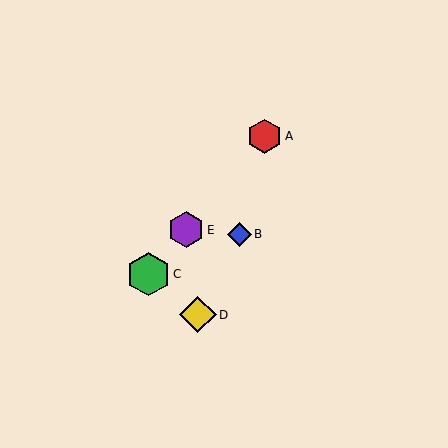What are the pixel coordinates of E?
Object E is at (186, 230).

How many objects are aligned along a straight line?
3 objects (A, C, E) are aligned along a straight line.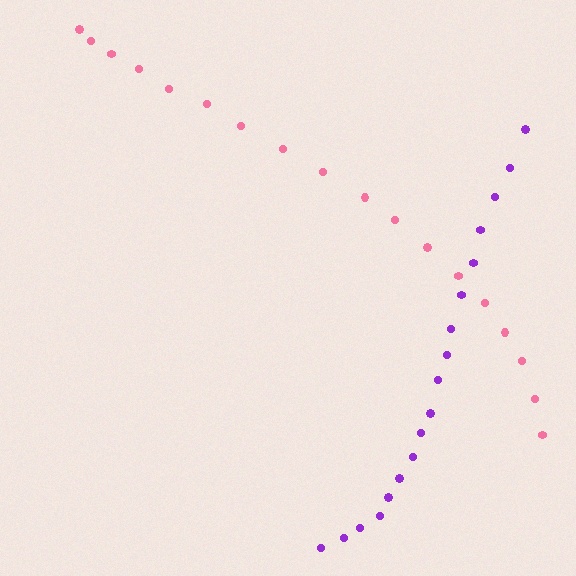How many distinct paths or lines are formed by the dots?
There are 2 distinct paths.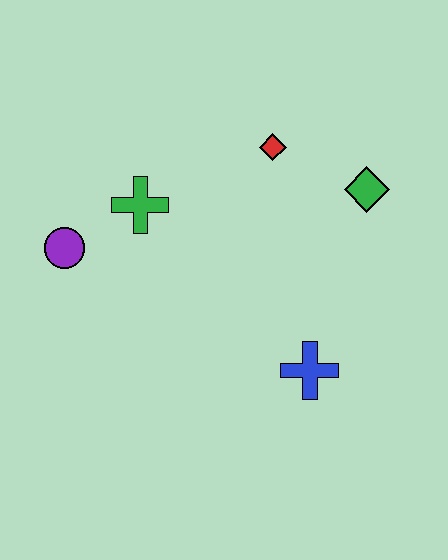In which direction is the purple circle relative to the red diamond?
The purple circle is to the left of the red diamond.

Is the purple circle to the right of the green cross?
No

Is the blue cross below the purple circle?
Yes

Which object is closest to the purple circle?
The green cross is closest to the purple circle.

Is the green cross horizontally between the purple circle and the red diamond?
Yes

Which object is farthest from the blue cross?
The purple circle is farthest from the blue cross.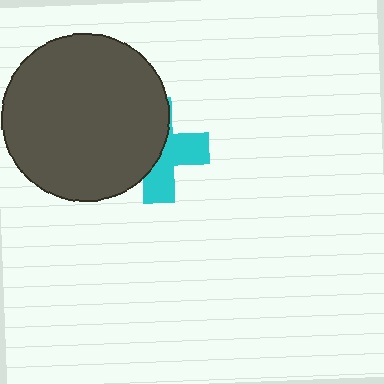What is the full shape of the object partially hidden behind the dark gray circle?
The partially hidden object is a cyan cross.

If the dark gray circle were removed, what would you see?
You would see the complete cyan cross.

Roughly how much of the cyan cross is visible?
About half of it is visible (roughly 47%).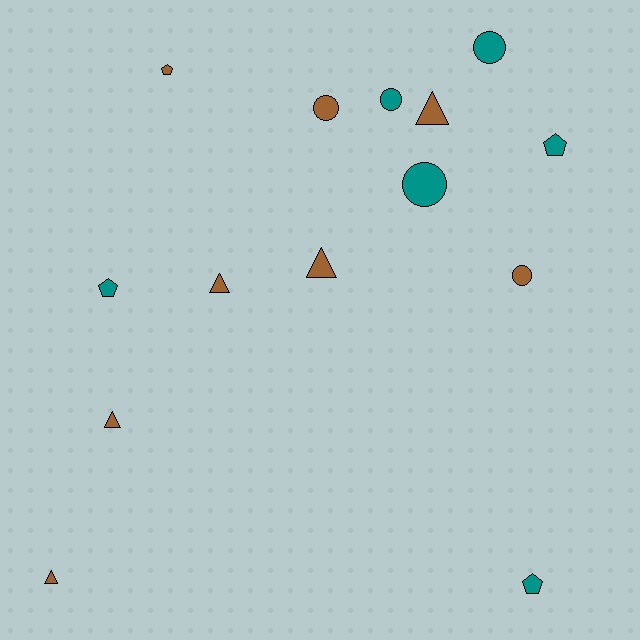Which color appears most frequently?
Brown, with 8 objects.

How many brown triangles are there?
There are 5 brown triangles.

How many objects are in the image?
There are 14 objects.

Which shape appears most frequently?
Circle, with 5 objects.